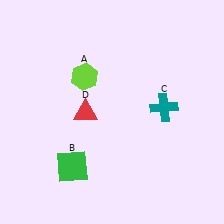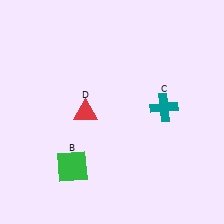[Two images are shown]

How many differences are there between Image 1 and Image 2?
There is 1 difference between the two images.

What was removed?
The lime hexagon (A) was removed in Image 2.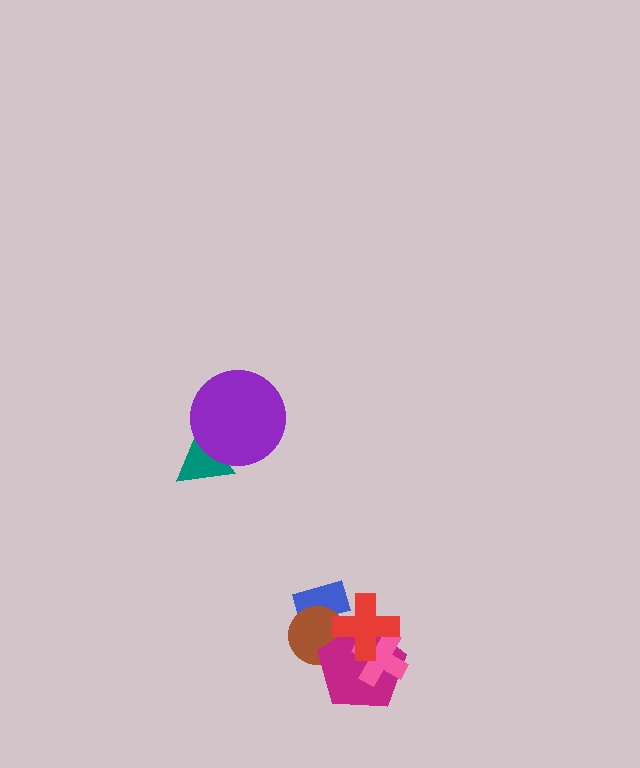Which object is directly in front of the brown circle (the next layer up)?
The magenta pentagon is directly in front of the brown circle.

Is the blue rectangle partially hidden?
Yes, it is partially covered by another shape.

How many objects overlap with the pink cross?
2 objects overlap with the pink cross.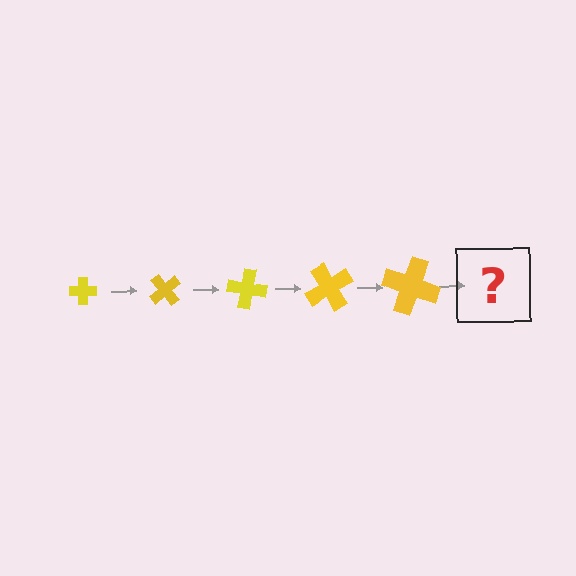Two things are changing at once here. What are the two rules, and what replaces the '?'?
The two rules are that the cross grows larger each step and it rotates 50 degrees each step. The '?' should be a cross, larger than the previous one and rotated 250 degrees from the start.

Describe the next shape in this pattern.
It should be a cross, larger than the previous one and rotated 250 degrees from the start.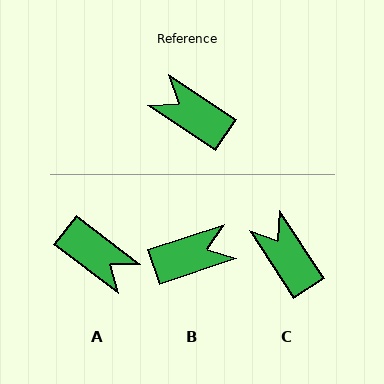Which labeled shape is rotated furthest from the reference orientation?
A, about 176 degrees away.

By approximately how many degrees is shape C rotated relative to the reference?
Approximately 23 degrees clockwise.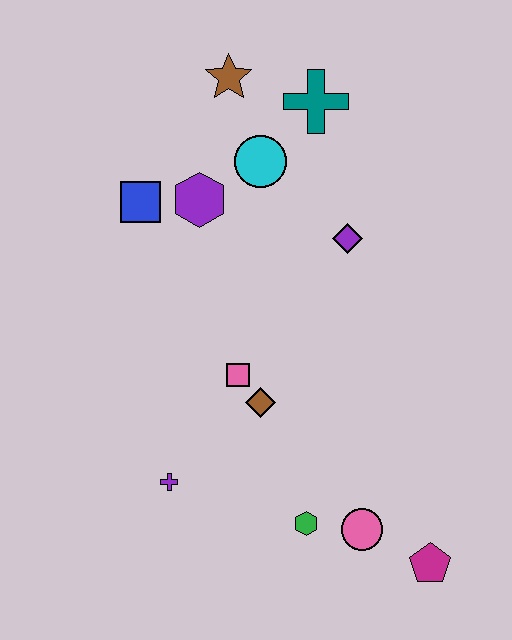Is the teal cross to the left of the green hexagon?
No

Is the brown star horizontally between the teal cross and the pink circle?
No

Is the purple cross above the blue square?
No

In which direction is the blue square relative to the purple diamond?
The blue square is to the left of the purple diamond.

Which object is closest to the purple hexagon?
The blue square is closest to the purple hexagon.